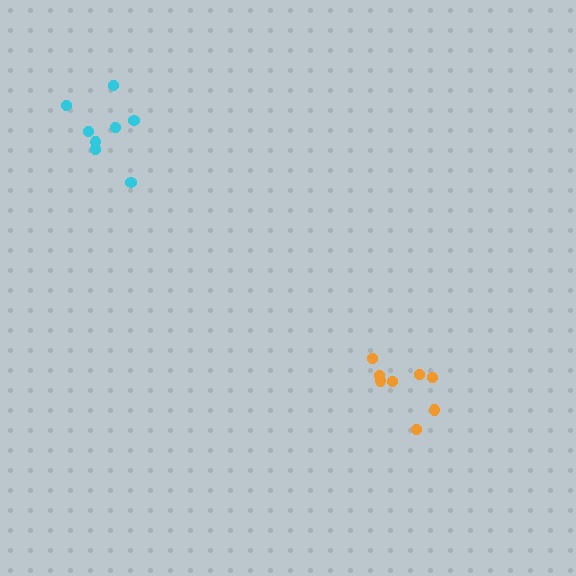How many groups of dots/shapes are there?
There are 2 groups.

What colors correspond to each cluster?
The clusters are colored: cyan, orange.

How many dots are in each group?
Group 1: 8 dots, Group 2: 8 dots (16 total).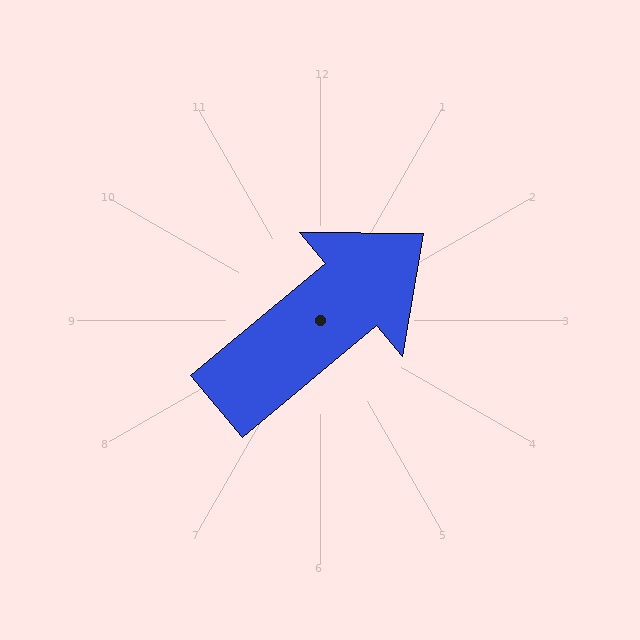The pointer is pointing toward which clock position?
Roughly 2 o'clock.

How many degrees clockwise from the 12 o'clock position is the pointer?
Approximately 50 degrees.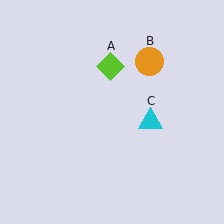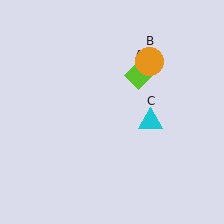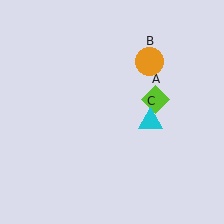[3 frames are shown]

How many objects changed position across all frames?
1 object changed position: lime diamond (object A).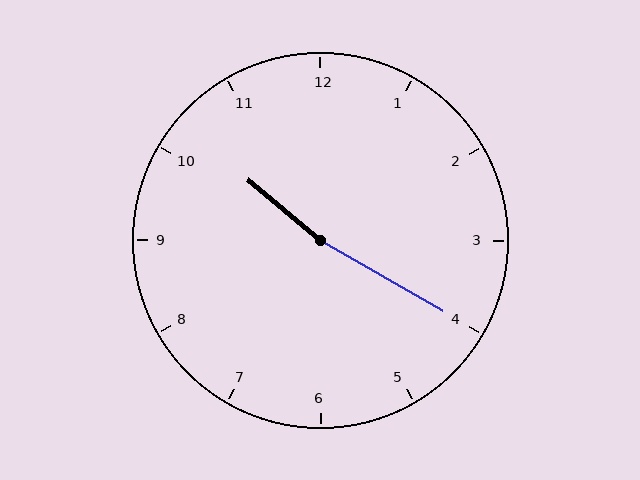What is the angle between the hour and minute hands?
Approximately 170 degrees.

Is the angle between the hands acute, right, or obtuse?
It is obtuse.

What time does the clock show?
10:20.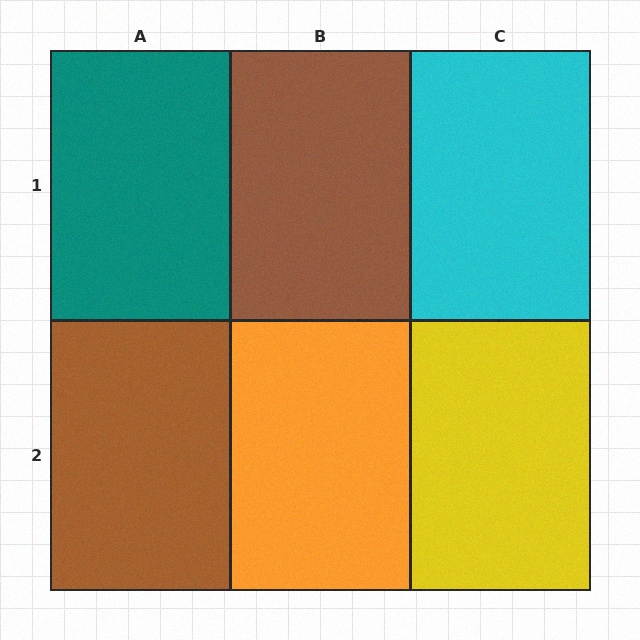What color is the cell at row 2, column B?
Orange.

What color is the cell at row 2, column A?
Brown.